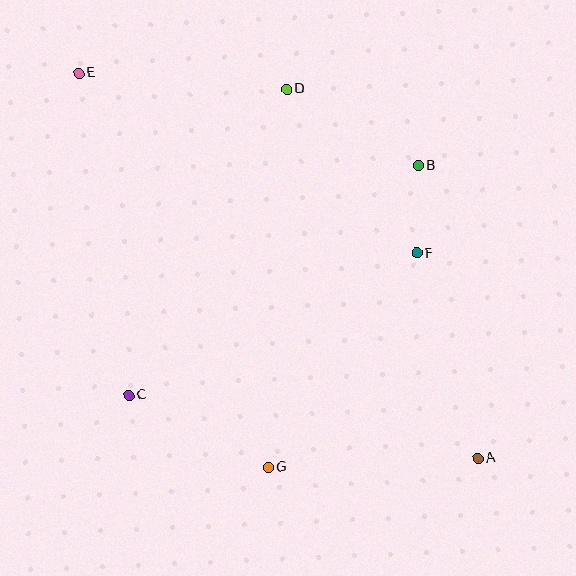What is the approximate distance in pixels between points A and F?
The distance between A and F is approximately 214 pixels.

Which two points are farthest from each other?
Points A and E are farthest from each other.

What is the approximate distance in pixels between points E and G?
The distance between E and G is approximately 437 pixels.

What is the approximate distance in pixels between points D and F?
The distance between D and F is approximately 209 pixels.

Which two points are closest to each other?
Points B and F are closest to each other.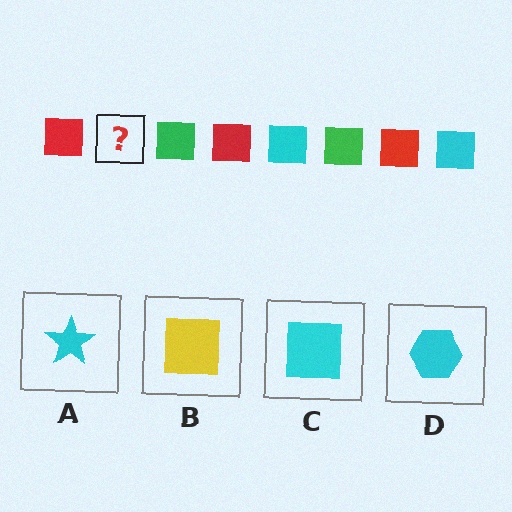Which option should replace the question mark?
Option C.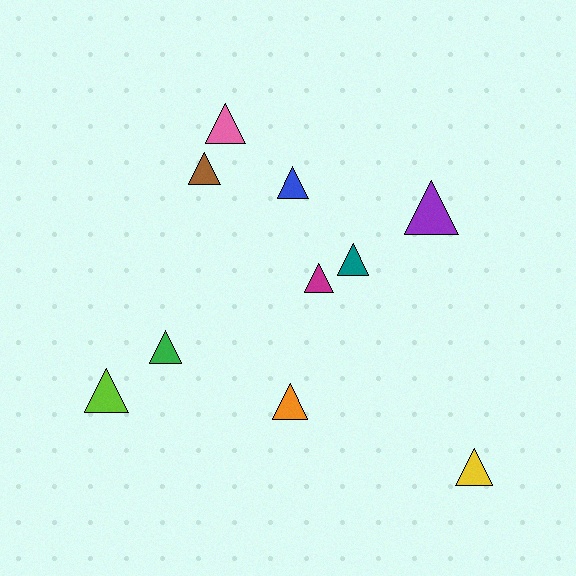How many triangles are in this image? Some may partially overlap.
There are 10 triangles.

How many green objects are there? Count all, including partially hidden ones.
There is 1 green object.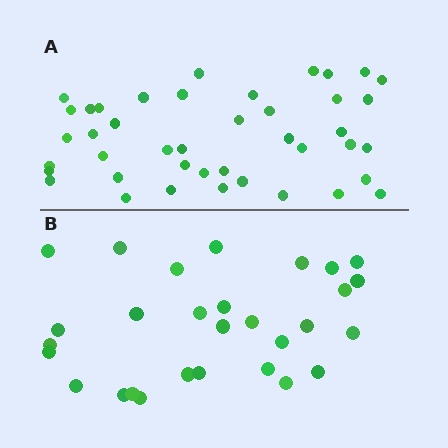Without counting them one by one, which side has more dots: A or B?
Region A (the top region) has more dots.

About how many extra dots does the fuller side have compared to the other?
Region A has approximately 15 more dots than region B.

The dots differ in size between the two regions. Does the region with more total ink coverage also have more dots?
No. Region B has more total ink coverage because its dots are larger, but region A actually contains more individual dots. Total area can be misleading — the number of items is what matters here.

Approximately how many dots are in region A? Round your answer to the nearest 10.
About 40 dots. (The exact count is 42, which rounds to 40.)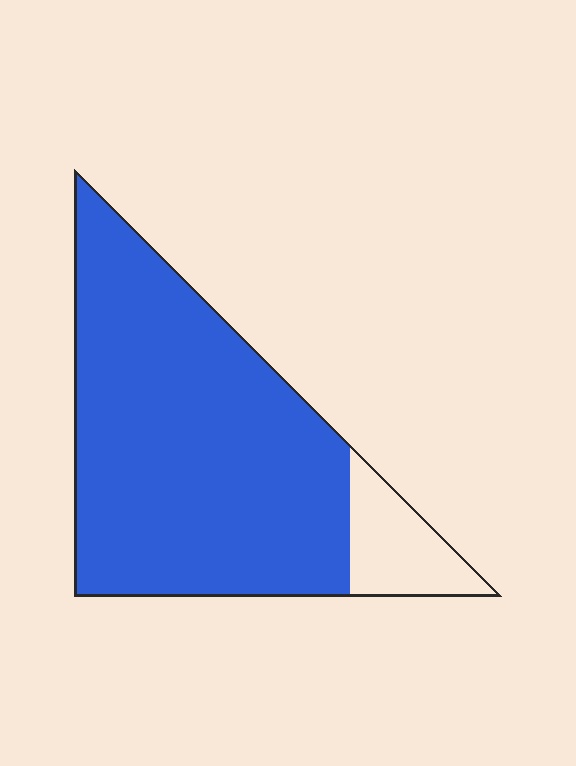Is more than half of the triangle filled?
Yes.